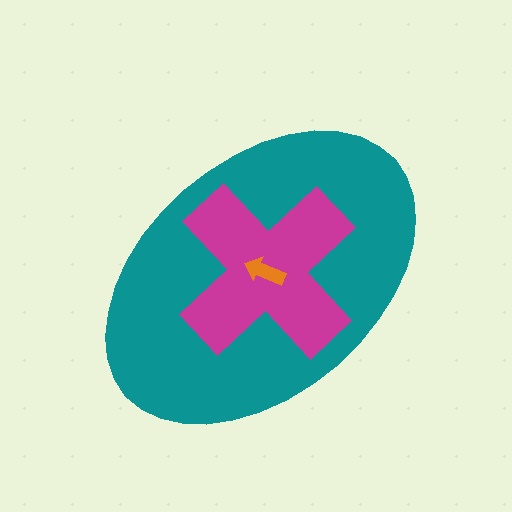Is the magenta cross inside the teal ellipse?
Yes.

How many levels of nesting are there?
3.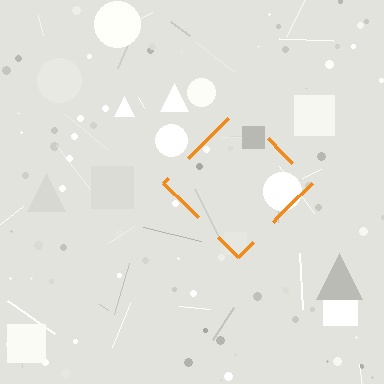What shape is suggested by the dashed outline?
The dashed outline suggests a diamond.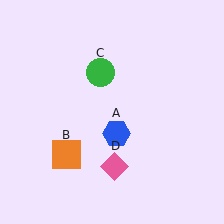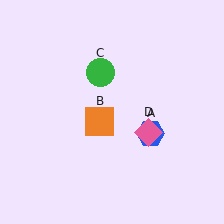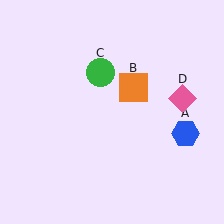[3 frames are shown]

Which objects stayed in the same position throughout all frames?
Green circle (object C) remained stationary.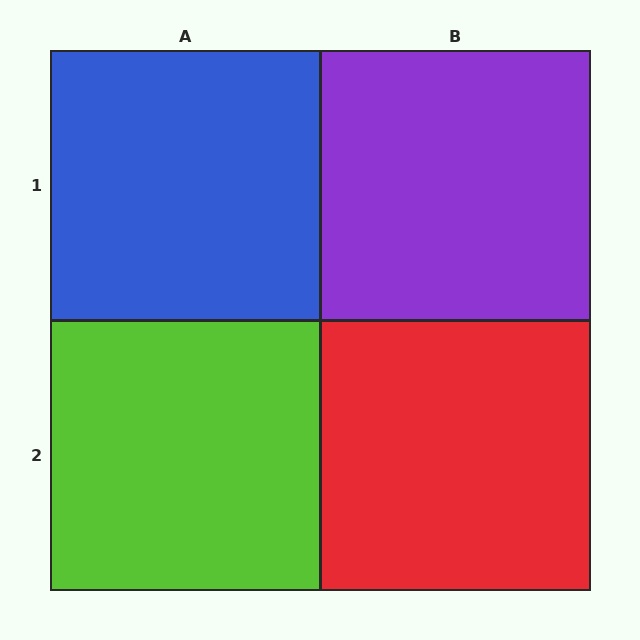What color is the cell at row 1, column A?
Blue.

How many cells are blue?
1 cell is blue.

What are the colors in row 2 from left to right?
Lime, red.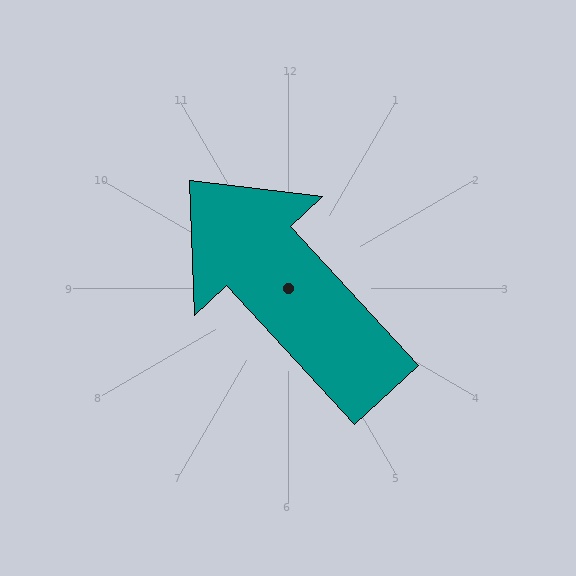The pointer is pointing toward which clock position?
Roughly 11 o'clock.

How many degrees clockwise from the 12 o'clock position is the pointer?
Approximately 317 degrees.